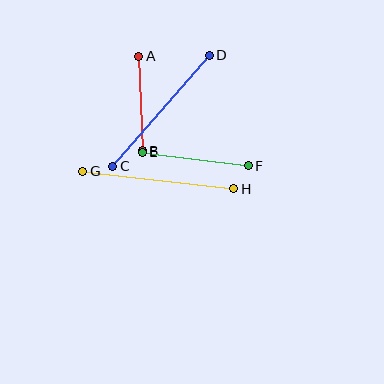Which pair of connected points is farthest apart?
Points G and H are farthest apart.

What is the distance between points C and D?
The distance is approximately 147 pixels.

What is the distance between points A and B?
The distance is approximately 95 pixels.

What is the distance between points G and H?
The distance is approximately 152 pixels.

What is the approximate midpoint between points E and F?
The midpoint is at approximately (195, 159) pixels.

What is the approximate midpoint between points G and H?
The midpoint is at approximately (158, 180) pixels.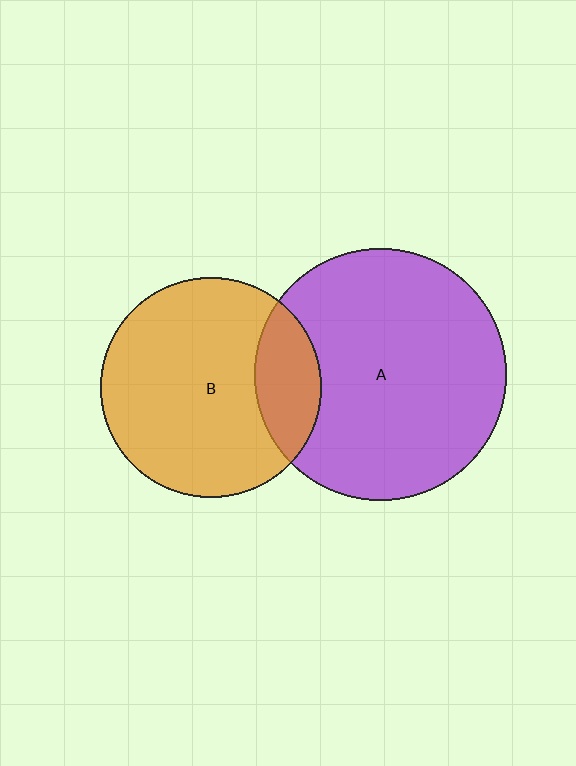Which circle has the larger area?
Circle A (purple).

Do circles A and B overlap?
Yes.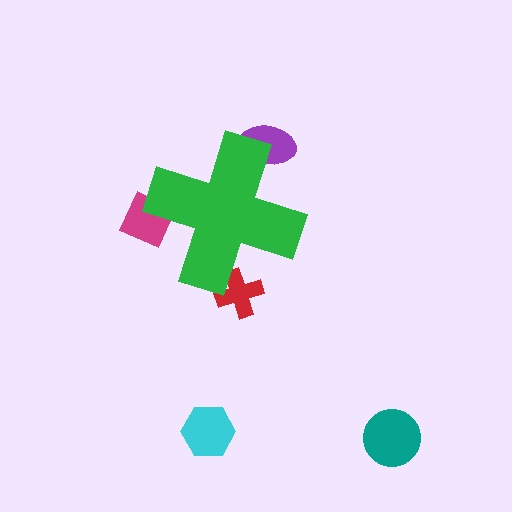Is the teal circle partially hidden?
No, the teal circle is fully visible.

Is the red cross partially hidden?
Yes, the red cross is partially hidden behind the green cross.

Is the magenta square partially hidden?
Yes, the magenta square is partially hidden behind the green cross.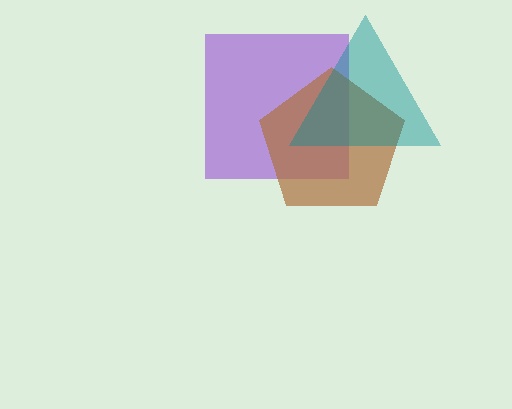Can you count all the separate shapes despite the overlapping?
Yes, there are 3 separate shapes.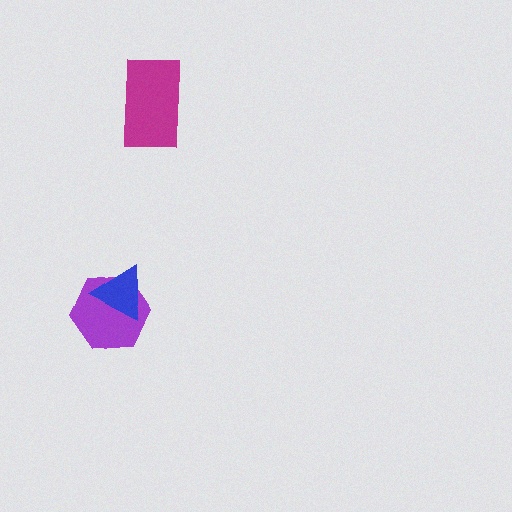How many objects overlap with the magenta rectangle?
0 objects overlap with the magenta rectangle.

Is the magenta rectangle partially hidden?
No, no other shape covers it.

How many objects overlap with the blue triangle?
1 object overlaps with the blue triangle.